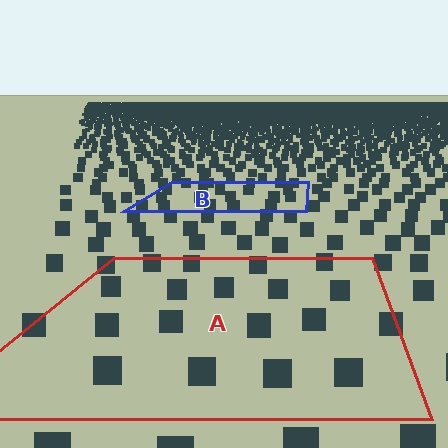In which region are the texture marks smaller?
The texture marks are smaller in region B, because it is farther away.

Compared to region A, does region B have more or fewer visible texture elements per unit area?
Region B has more texture elements per unit area — they are packed more densely because it is farther away.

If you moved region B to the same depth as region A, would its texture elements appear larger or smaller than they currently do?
They would appear larger. At a closer depth, the same texture elements are projected at a bigger on-screen size.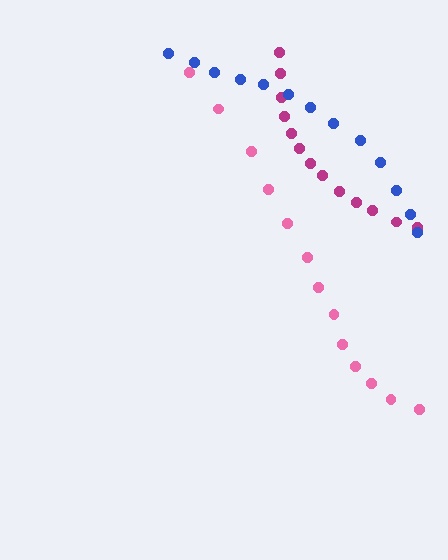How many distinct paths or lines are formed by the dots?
There are 3 distinct paths.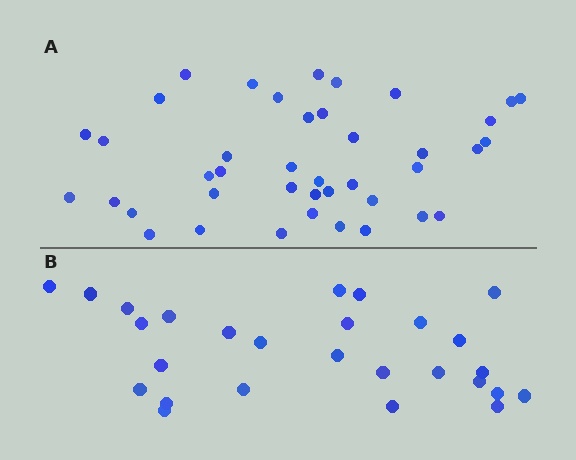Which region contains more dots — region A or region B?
Region A (the top region) has more dots.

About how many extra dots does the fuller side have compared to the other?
Region A has approximately 15 more dots than region B.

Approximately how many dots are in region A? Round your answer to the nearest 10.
About 40 dots. (The exact count is 41, which rounds to 40.)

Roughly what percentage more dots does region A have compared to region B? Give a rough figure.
About 50% more.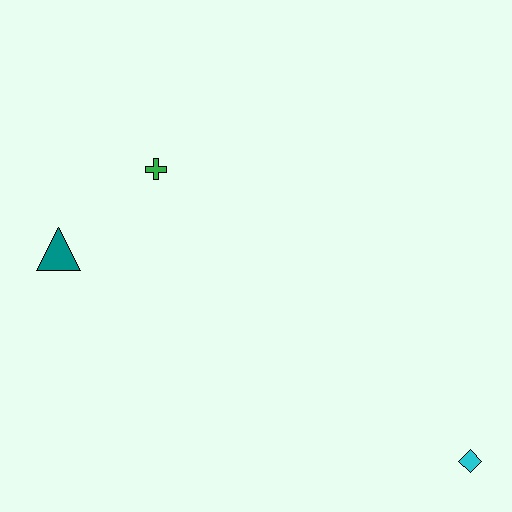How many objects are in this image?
There are 3 objects.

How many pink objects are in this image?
There are no pink objects.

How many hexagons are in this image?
There are no hexagons.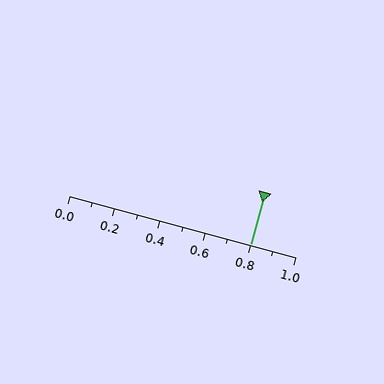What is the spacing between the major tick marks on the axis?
The major ticks are spaced 0.2 apart.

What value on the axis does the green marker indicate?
The marker indicates approximately 0.8.